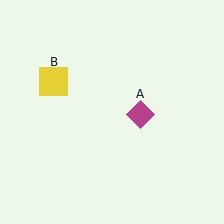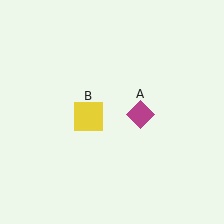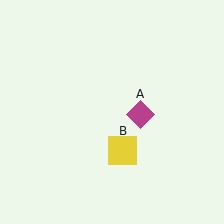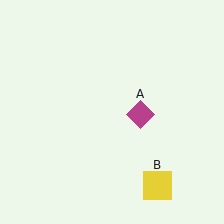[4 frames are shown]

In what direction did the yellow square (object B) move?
The yellow square (object B) moved down and to the right.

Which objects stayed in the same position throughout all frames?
Magenta diamond (object A) remained stationary.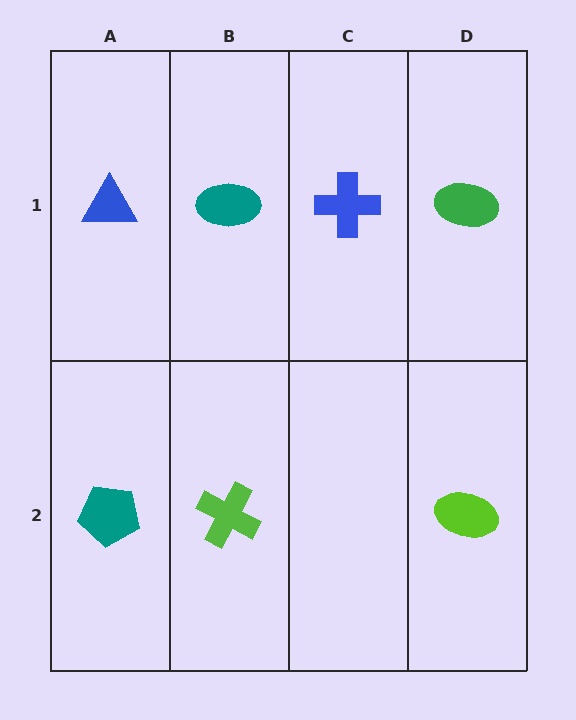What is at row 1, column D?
A green ellipse.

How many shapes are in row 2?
3 shapes.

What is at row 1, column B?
A teal ellipse.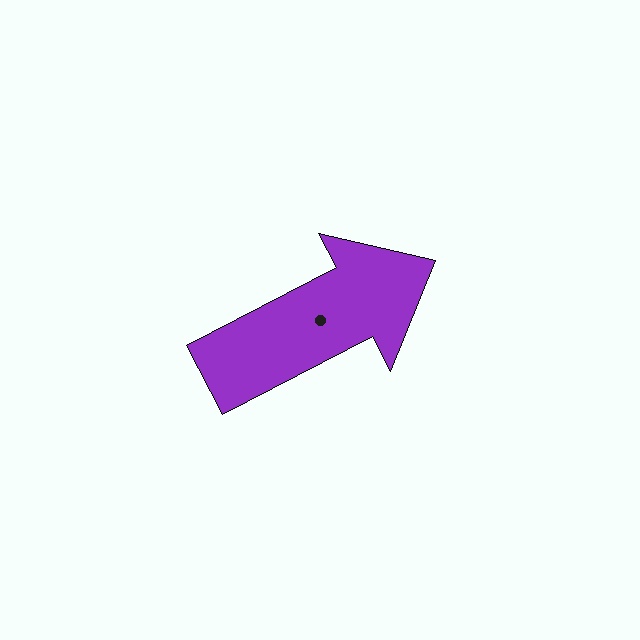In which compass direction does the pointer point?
Northeast.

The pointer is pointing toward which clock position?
Roughly 2 o'clock.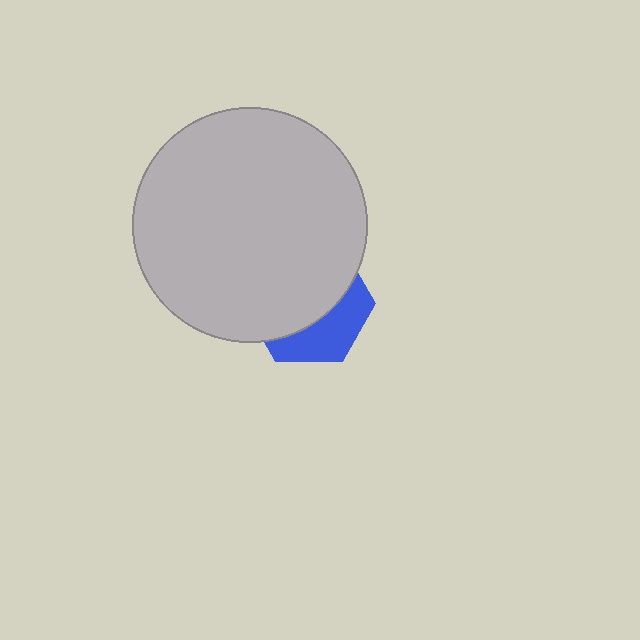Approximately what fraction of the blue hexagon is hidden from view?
Roughly 65% of the blue hexagon is hidden behind the light gray circle.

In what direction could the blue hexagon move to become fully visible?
The blue hexagon could move down. That would shift it out from behind the light gray circle entirely.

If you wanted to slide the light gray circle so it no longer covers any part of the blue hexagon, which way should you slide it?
Slide it up — that is the most direct way to separate the two shapes.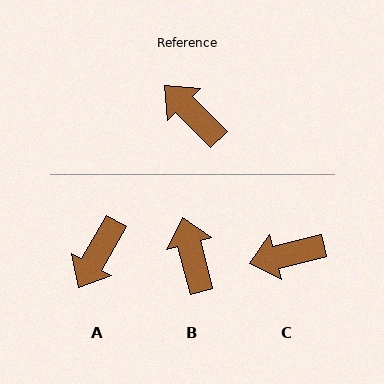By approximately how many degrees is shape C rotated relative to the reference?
Approximately 59 degrees counter-clockwise.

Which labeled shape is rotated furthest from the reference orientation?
A, about 105 degrees away.